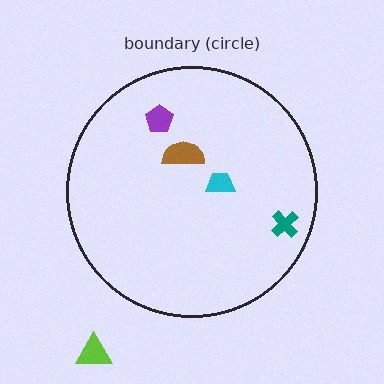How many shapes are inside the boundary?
4 inside, 1 outside.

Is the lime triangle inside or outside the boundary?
Outside.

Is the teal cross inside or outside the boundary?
Inside.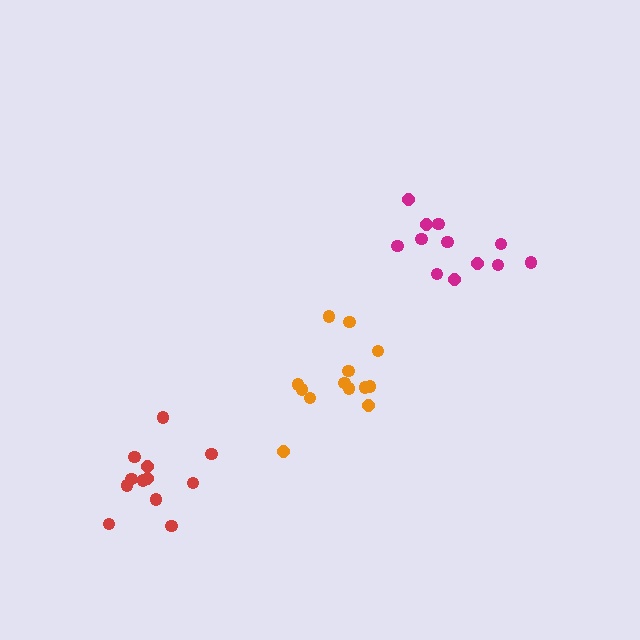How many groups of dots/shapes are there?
There are 3 groups.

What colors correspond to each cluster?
The clusters are colored: red, orange, magenta.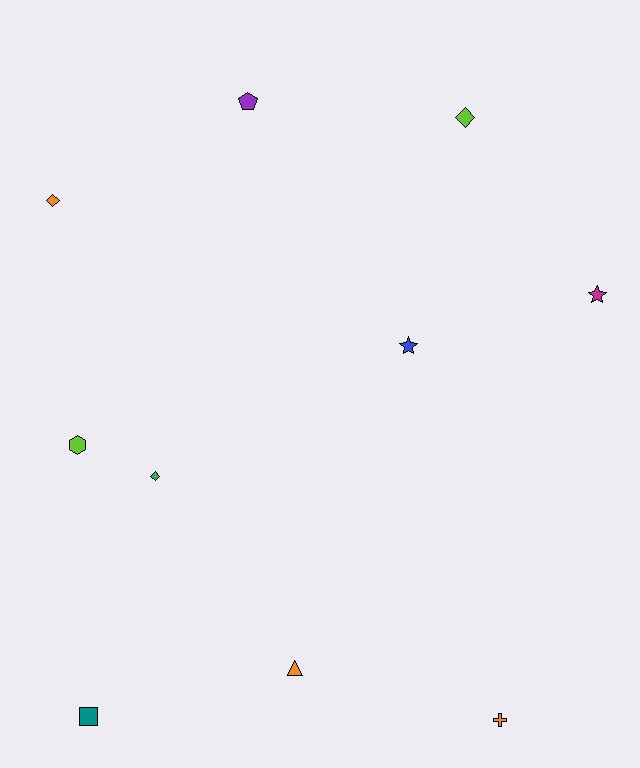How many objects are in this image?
There are 10 objects.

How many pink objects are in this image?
There are no pink objects.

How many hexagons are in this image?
There is 1 hexagon.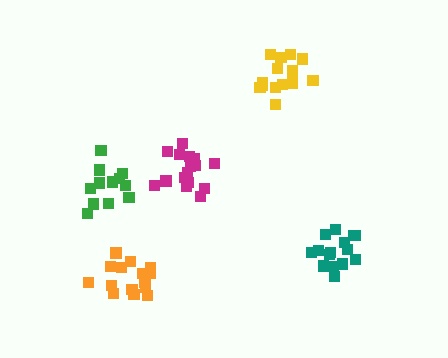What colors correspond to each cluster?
The clusters are colored: orange, magenta, teal, green, yellow.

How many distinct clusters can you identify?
There are 5 distinct clusters.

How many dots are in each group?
Group 1: 16 dots, Group 2: 17 dots, Group 3: 16 dots, Group 4: 12 dots, Group 5: 15 dots (76 total).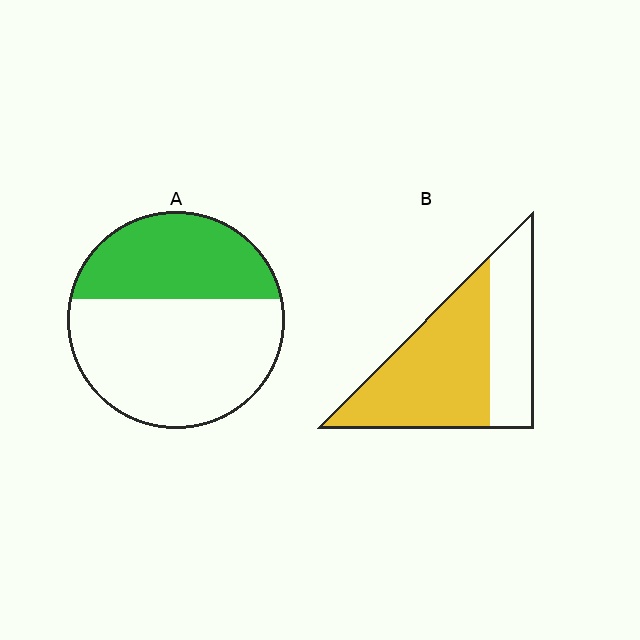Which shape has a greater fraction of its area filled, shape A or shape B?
Shape B.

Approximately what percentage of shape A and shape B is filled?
A is approximately 40% and B is approximately 65%.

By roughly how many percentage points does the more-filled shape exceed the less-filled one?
By roughly 25 percentage points (B over A).